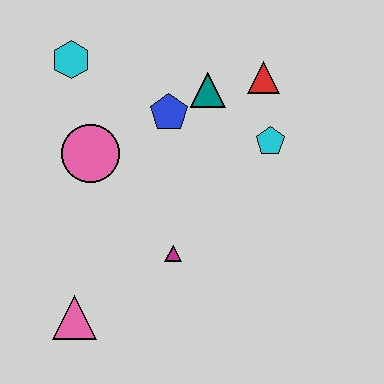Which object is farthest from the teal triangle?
The pink triangle is farthest from the teal triangle.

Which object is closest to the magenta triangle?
The pink triangle is closest to the magenta triangle.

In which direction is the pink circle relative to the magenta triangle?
The pink circle is above the magenta triangle.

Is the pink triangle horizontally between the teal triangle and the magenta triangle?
No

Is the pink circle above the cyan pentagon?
No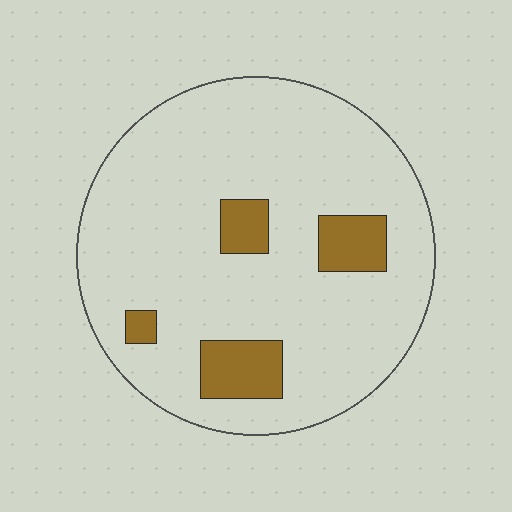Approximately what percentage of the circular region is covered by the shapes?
Approximately 10%.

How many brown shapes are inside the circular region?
4.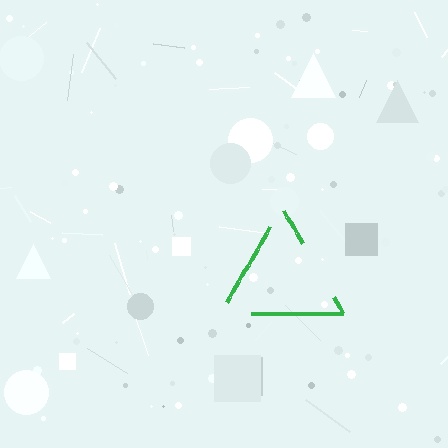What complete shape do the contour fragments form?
The contour fragments form a triangle.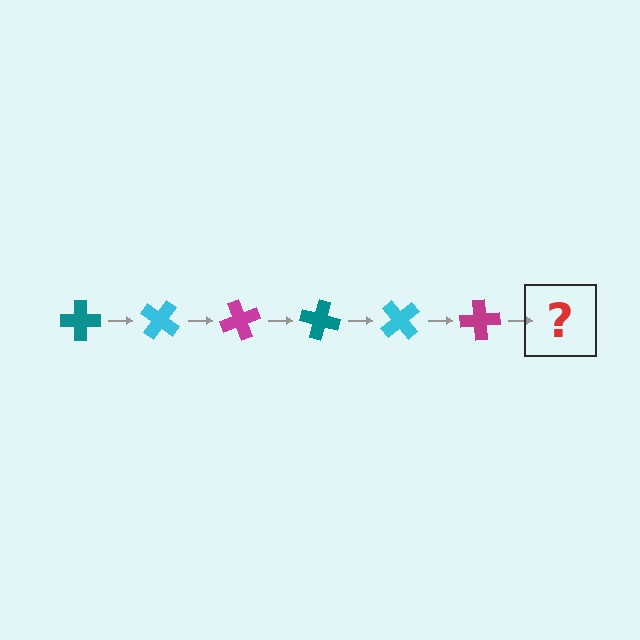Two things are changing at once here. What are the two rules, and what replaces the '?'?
The two rules are that it rotates 35 degrees each step and the color cycles through teal, cyan, and magenta. The '?' should be a teal cross, rotated 210 degrees from the start.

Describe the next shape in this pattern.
It should be a teal cross, rotated 210 degrees from the start.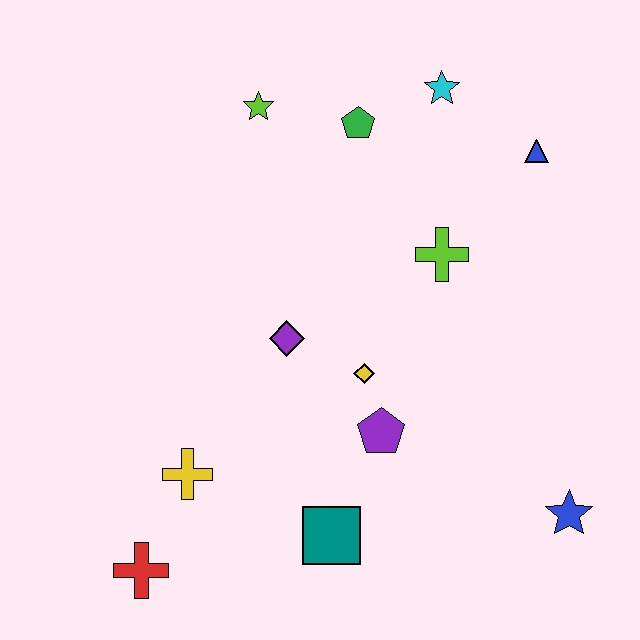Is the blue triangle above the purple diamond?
Yes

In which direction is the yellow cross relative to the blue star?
The yellow cross is to the left of the blue star.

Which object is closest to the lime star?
The green pentagon is closest to the lime star.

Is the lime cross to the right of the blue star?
No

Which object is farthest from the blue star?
The lime star is farthest from the blue star.